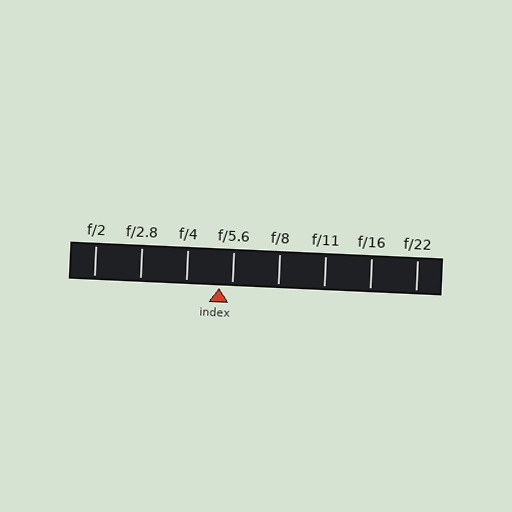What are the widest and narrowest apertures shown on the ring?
The widest aperture shown is f/2 and the narrowest is f/22.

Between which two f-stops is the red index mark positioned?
The index mark is between f/4 and f/5.6.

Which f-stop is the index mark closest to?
The index mark is closest to f/5.6.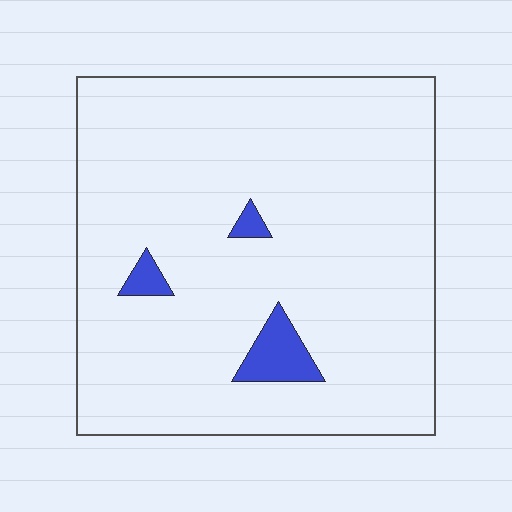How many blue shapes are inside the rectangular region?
3.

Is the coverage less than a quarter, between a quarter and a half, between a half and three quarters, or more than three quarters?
Less than a quarter.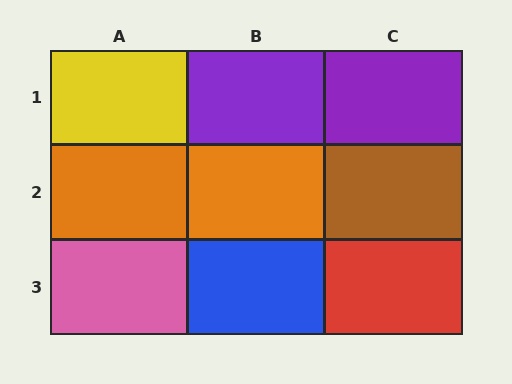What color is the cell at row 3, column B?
Blue.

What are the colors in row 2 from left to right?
Orange, orange, brown.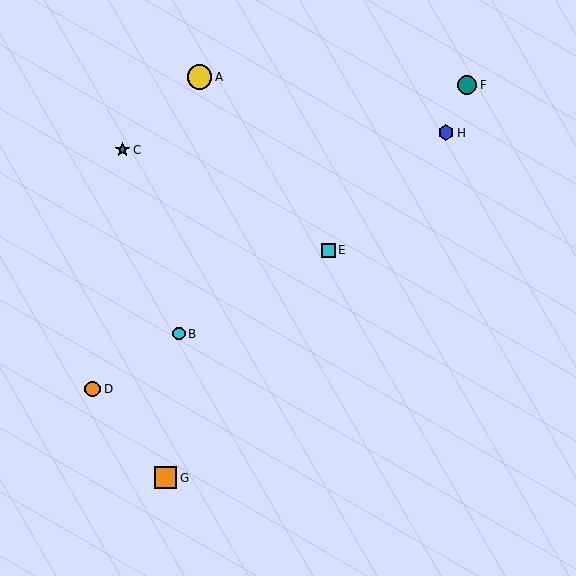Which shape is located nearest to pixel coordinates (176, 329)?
The cyan circle (labeled B) at (179, 334) is nearest to that location.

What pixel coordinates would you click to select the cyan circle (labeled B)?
Click at (179, 334) to select the cyan circle B.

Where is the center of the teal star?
The center of the teal star is at (122, 150).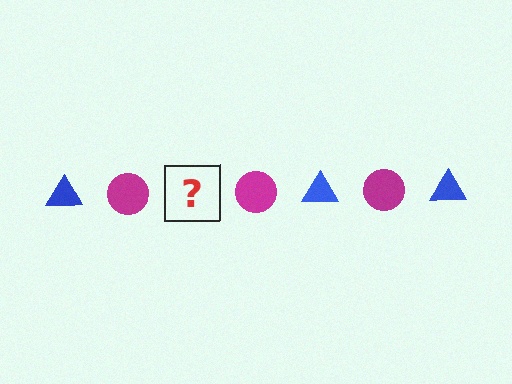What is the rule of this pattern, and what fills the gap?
The rule is that the pattern alternates between blue triangle and magenta circle. The gap should be filled with a blue triangle.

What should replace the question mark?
The question mark should be replaced with a blue triangle.